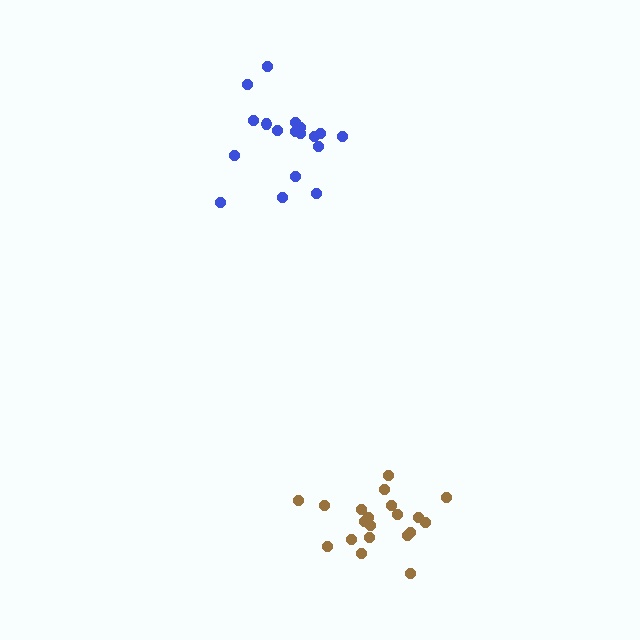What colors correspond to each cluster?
The clusters are colored: blue, brown.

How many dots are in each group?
Group 1: 18 dots, Group 2: 21 dots (39 total).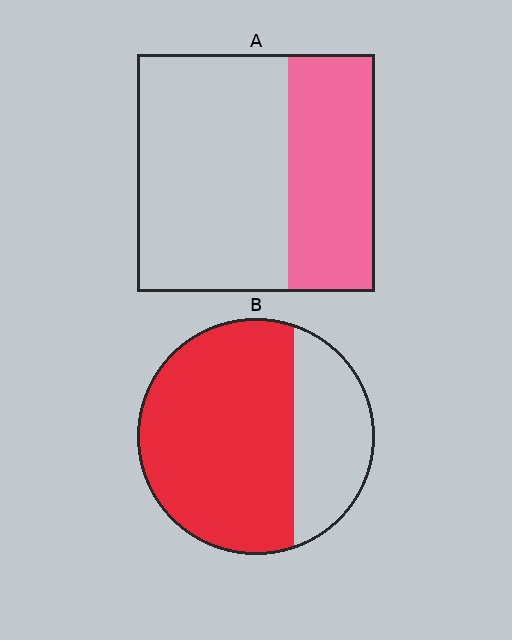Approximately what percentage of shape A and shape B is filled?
A is approximately 35% and B is approximately 70%.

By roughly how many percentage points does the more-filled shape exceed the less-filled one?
By roughly 35 percentage points (B over A).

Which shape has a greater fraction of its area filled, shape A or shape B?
Shape B.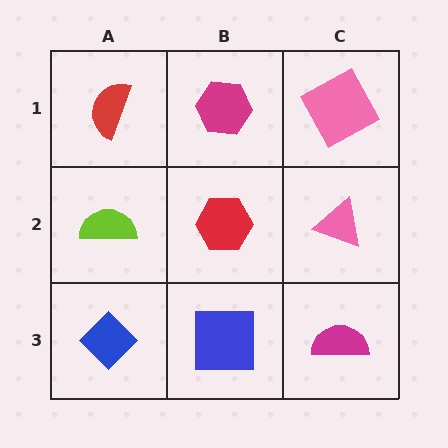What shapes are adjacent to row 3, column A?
A lime semicircle (row 2, column A), a blue square (row 3, column B).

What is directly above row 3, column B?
A red hexagon.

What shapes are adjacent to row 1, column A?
A lime semicircle (row 2, column A), a magenta hexagon (row 1, column B).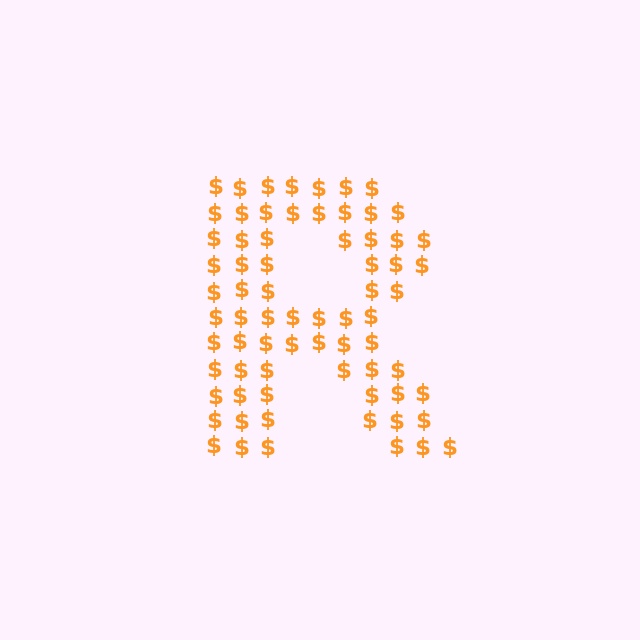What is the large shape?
The large shape is the letter R.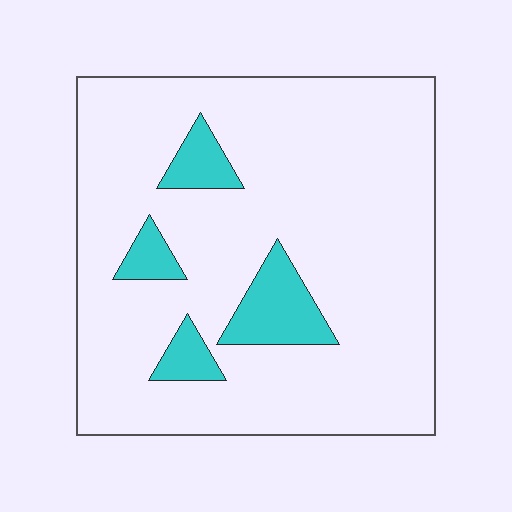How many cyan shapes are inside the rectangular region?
4.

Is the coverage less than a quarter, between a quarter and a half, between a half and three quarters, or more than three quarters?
Less than a quarter.